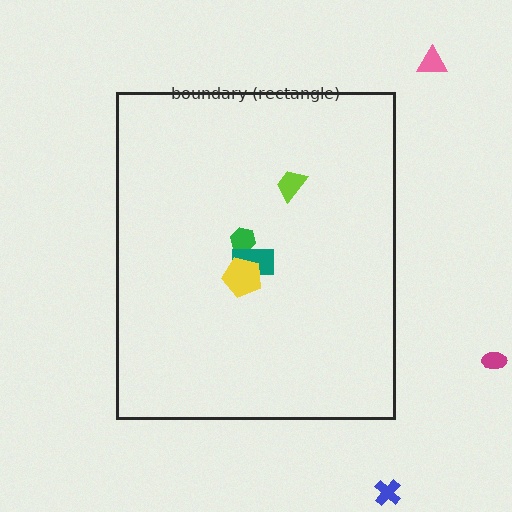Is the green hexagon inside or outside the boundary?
Inside.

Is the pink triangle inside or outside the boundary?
Outside.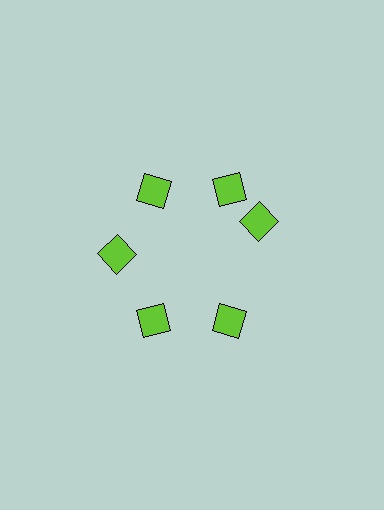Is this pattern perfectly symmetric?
No. The 6 lime diamonds are arranged in a ring, but one element near the 3 o'clock position is rotated out of alignment along the ring, breaking the 6-fold rotational symmetry.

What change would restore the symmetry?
The symmetry would be restored by rotating it back into even spacing with its neighbors so that all 6 diamonds sit at equal angles and equal distance from the center.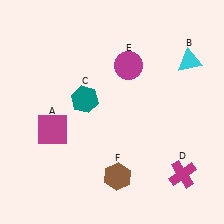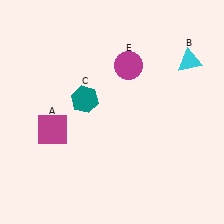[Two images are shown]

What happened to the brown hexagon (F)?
The brown hexagon (F) was removed in Image 2. It was in the bottom-right area of Image 1.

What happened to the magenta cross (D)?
The magenta cross (D) was removed in Image 2. It was in the bottom-right area of Image 1.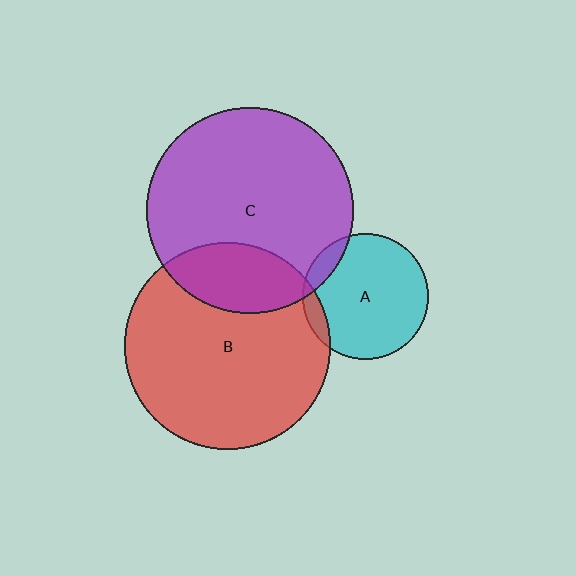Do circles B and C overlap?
Yes.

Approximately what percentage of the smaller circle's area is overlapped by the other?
Approximately 20%.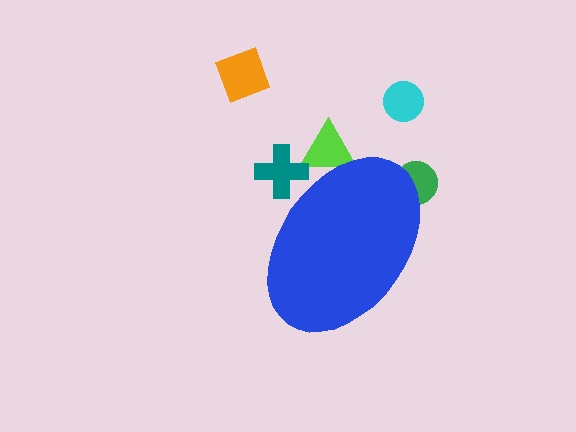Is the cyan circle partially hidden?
No, the cyan circle is fully visible.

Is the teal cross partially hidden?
Yes, the teal cross is partially hidden behind the blue ellipse.